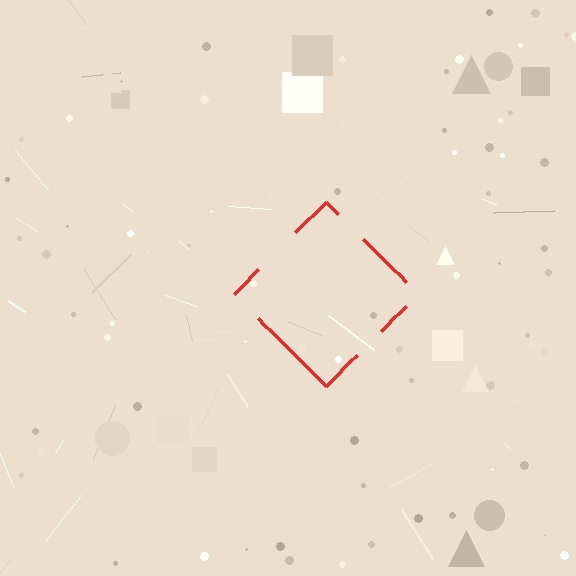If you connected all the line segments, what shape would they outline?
They would outline a diamond.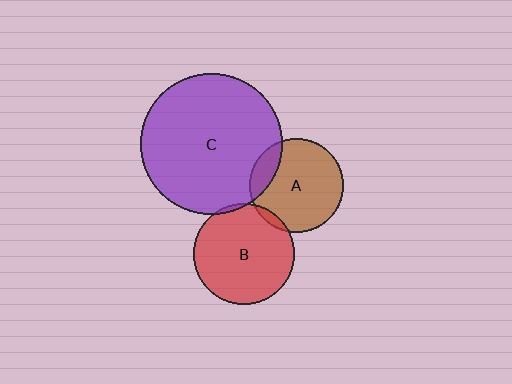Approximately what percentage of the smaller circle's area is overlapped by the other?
Approximately 15%.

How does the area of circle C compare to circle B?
Approximately 2.0 times.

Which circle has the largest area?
Circle C (purple).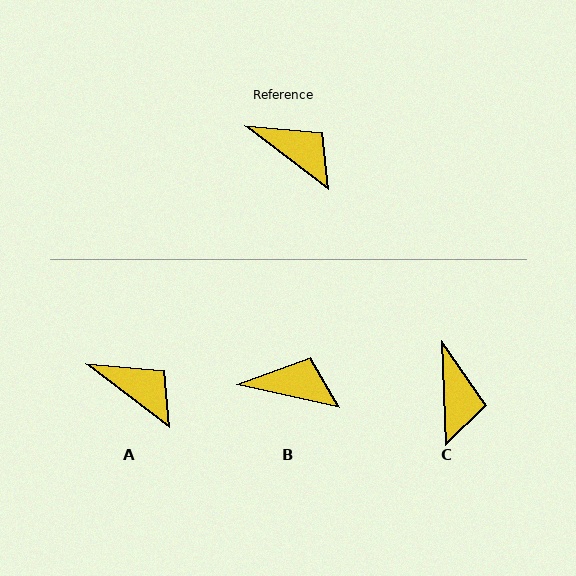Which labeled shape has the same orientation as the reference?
A.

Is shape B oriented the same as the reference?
No, it is off by about 25 degrees.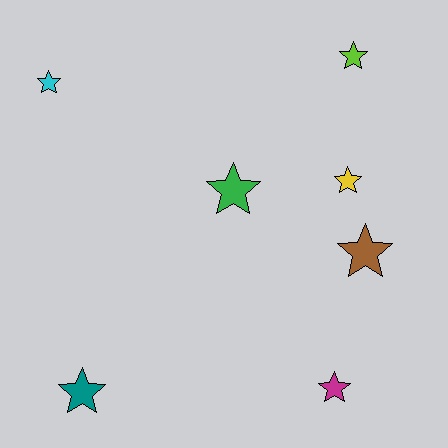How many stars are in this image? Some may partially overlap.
There are 7 stars.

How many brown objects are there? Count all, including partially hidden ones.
There is 1 brown object.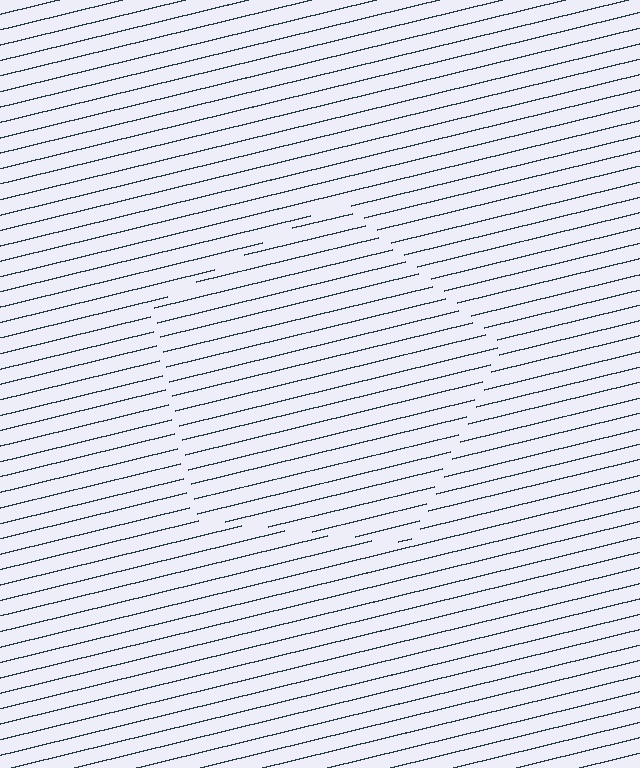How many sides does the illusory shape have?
5 sides — the line-ends trace a pentagon.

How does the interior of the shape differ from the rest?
The interior of the shape contains the same grating, shifted by half a period — the contour is defined by the phase discontinuity where line-ends from the inner and outer gratings abut.